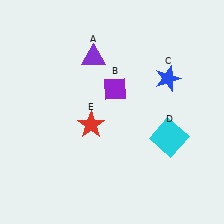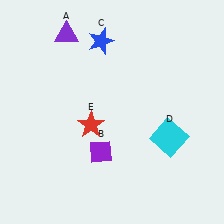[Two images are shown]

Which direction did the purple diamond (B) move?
The purple diamond (B) moved down.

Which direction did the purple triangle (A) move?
The purple triangle (A) moved left.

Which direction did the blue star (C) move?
The blue star (C) moved left.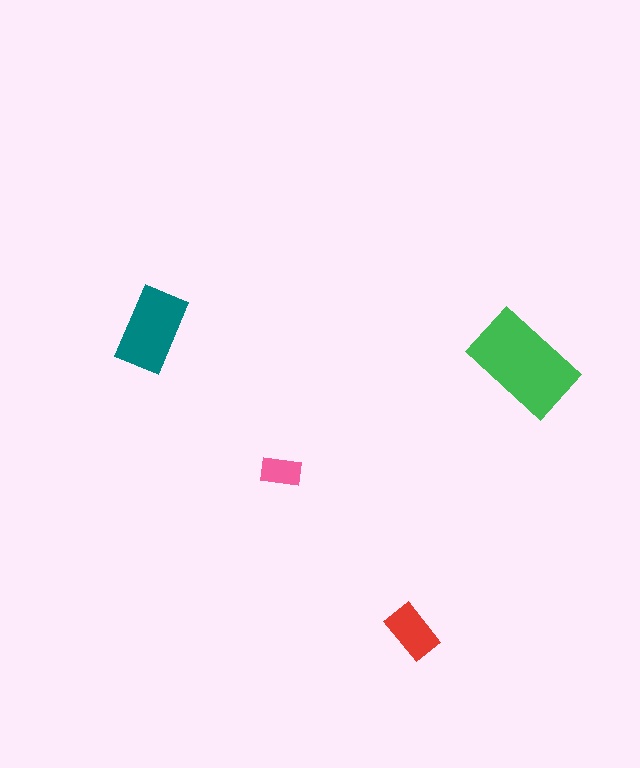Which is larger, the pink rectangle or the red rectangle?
The red one.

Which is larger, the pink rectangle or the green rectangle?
The green one.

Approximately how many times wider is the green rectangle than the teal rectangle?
About 1.5 times wider.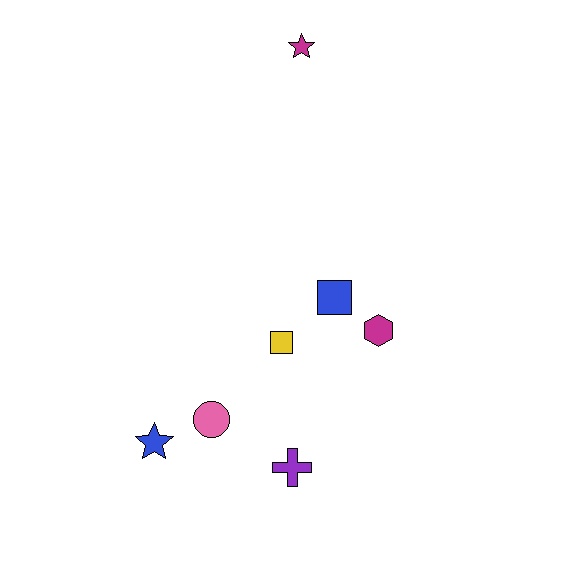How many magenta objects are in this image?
There are 2 magenta objects.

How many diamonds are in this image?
There are no diamonds.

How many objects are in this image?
There are 7 objects.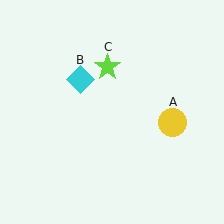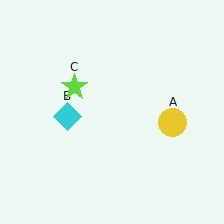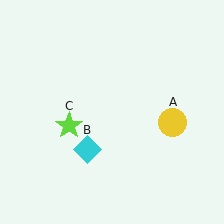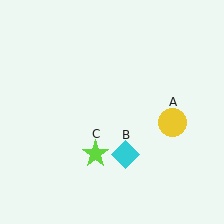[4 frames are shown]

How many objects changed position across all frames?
2 objects changed position: cyan diamond (object B), lime star (object C).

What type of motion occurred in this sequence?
The cyan diamond (object B), lime star (object C) rotated counterclockwise around the center of the scene.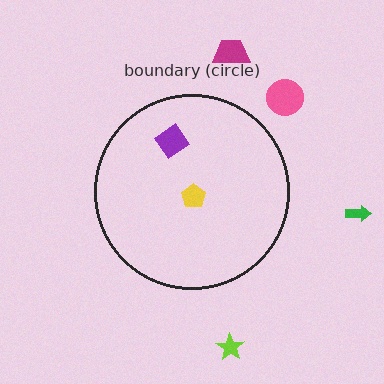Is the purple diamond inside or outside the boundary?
Inside.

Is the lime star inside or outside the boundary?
Outside.